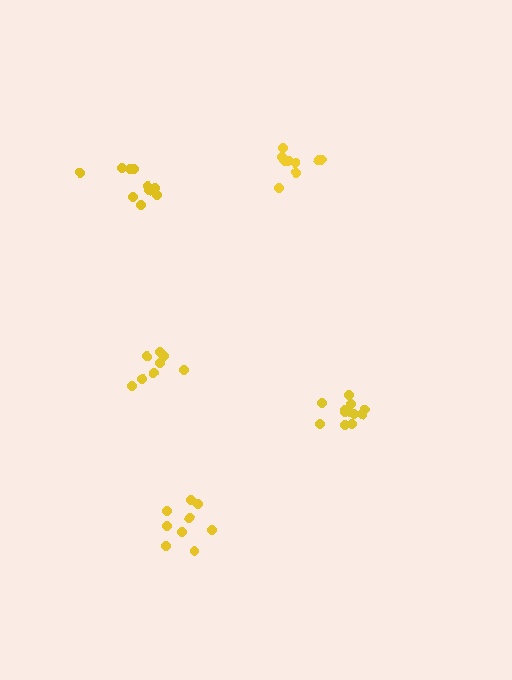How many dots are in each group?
Group 1: 8 dots, Group 2: 9 dots, Group 3: 12 dots, Group 4: 10 dots, Group 5: 9 dots (48 total).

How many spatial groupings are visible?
There are 5 spatial groupings.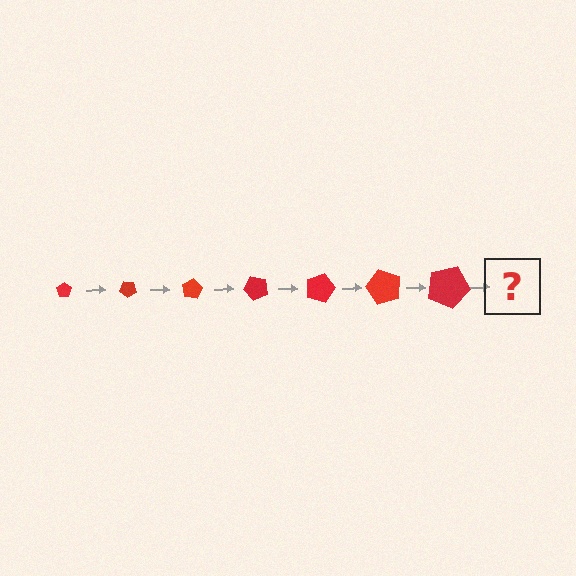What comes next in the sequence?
The next element should be a pentagon, larger than the previous one and rotated 280 degrees from the start.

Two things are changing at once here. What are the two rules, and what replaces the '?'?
The two rules are that the pentagon grows larger each step and it rotates 40 degrees each step. The '?' should be a pentagon, larger than the previous one and rotated 280 degrees from the start.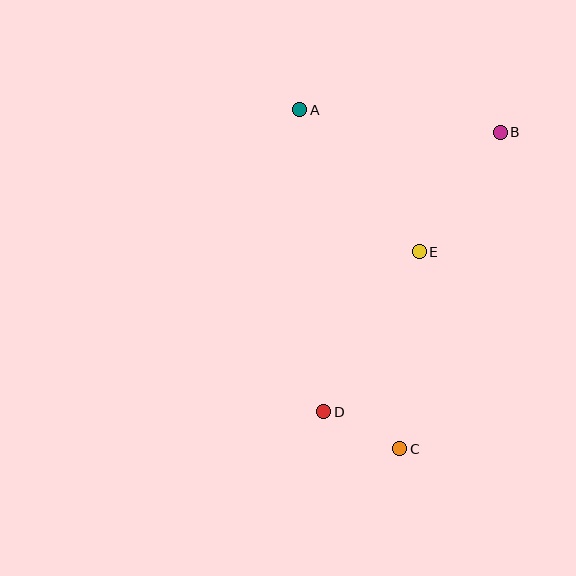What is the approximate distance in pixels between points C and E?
The distance between C and E is approximately 198 pixels.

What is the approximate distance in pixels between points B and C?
The distance between B and C is approximately 332 pixels.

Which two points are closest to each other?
Points C and D are closest to each other.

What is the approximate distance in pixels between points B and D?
The distance between B and D is approximately 331 pixels.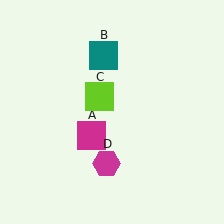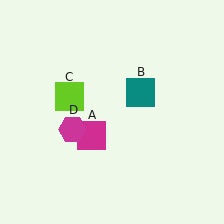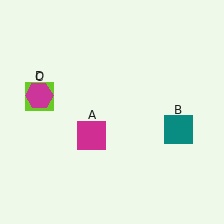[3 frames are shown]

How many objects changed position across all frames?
3 objects changed position: teal square (object B), lime square (object C), magenta hexagon (object D).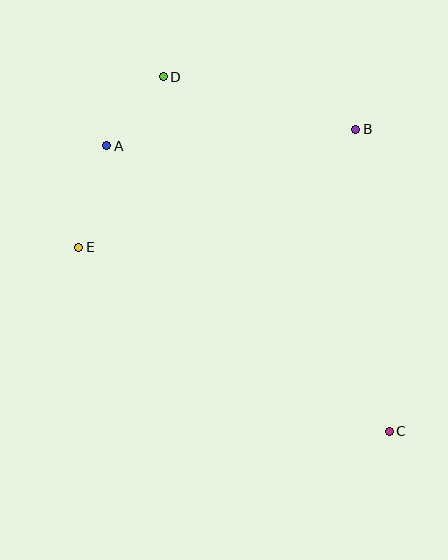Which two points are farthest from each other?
Points C and D are farthest from each other.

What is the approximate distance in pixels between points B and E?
The distance between B and E is approximately 301 pixels.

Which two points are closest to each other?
Points A and D are closest to each other.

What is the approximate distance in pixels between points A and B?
The distance between A and B is approximately 249 pixels.